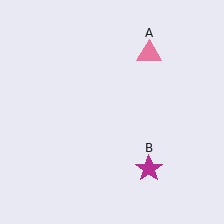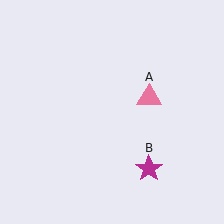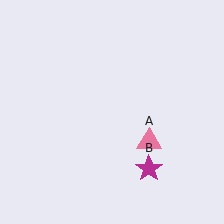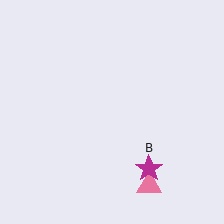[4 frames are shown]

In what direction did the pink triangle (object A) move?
The pink triangle (object A) moved down.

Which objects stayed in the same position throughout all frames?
Magenta star (object B) remained stationary.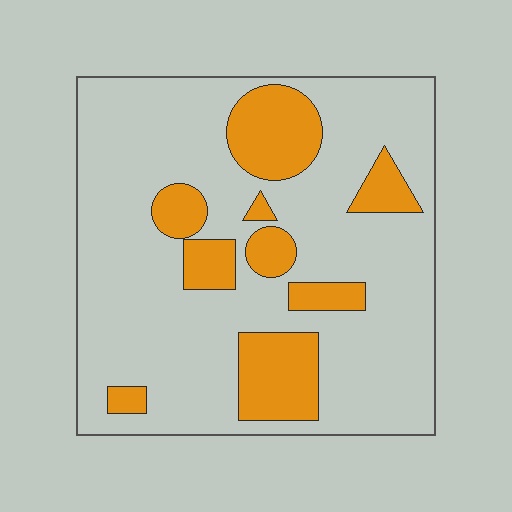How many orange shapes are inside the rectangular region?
9.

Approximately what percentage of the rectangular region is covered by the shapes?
Approximately 20%.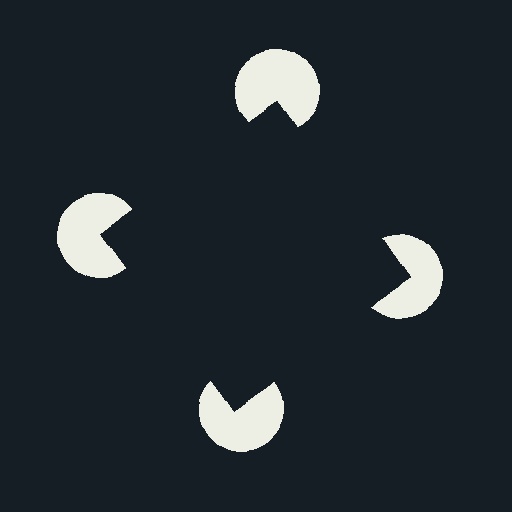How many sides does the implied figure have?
4 sides.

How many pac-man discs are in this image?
There are 4 — one at each vertex of the illusory square.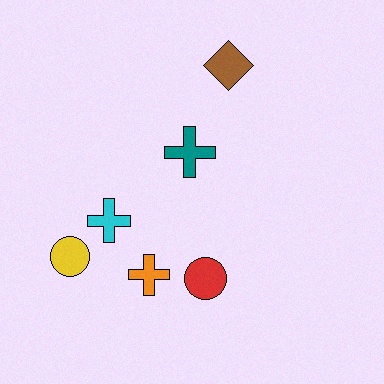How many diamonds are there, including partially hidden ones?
There is 1 diamond.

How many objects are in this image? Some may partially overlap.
There are 6 objects.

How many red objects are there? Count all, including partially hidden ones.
There is 1 red object.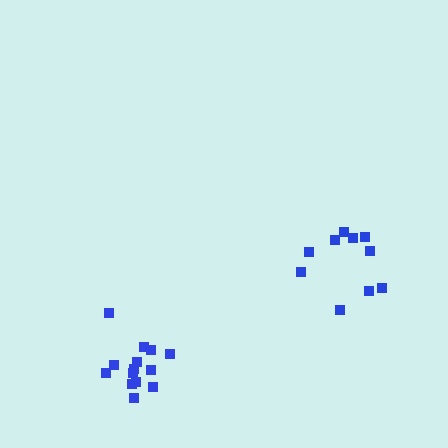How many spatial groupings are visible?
There are 2 spatial groupings.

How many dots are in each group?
Group 1: 14 dots, Group 2: 10 dots (24 total).